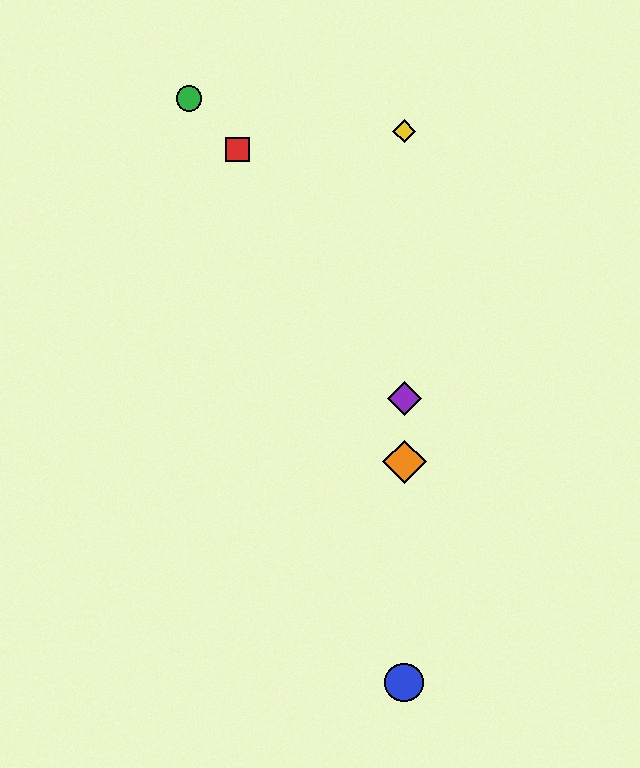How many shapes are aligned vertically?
4 shapes (the blue circle, the yellow diamond, the purple diamond, the orange diamond) are aligned vertically.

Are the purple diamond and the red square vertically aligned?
No, the purple diamond is at x≈404 and the red square is at x≈237.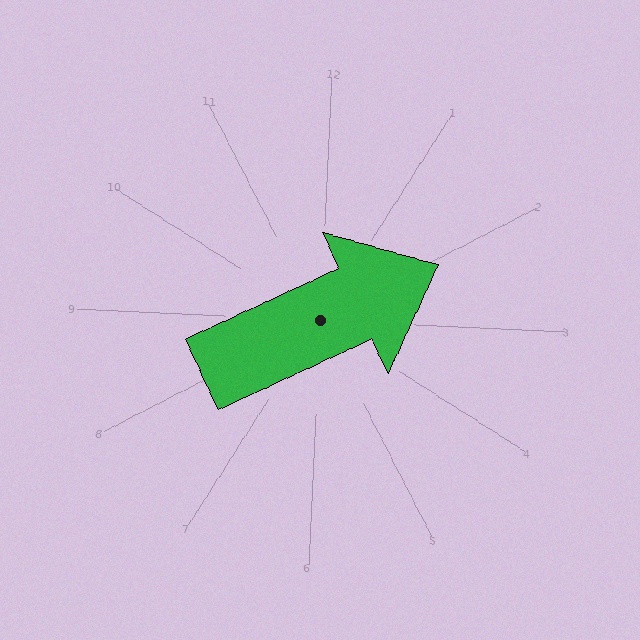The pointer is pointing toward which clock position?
Roughly 2 o'clock.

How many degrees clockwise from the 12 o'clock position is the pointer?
Approximately 62 degrees.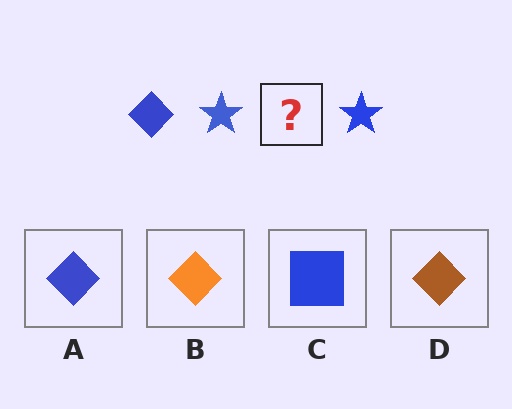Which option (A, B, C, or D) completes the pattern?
A.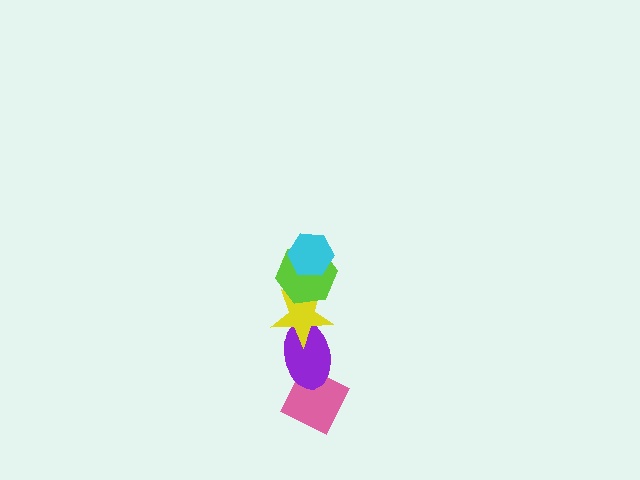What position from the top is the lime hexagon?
The lime hexagon is 2nd from the top.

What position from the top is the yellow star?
The yellow star is 3rd from the top.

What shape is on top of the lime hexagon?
The cyan hexagon is on top of the lime hexagon.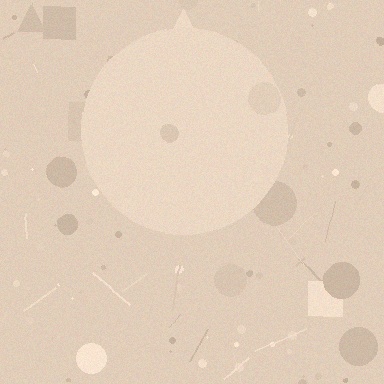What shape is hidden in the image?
A circle is hidden in the image.